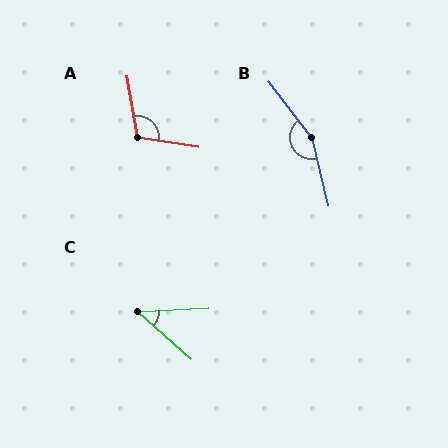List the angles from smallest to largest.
C (45°), A (108°), B (156°).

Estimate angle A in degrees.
Approximately 108 degrees.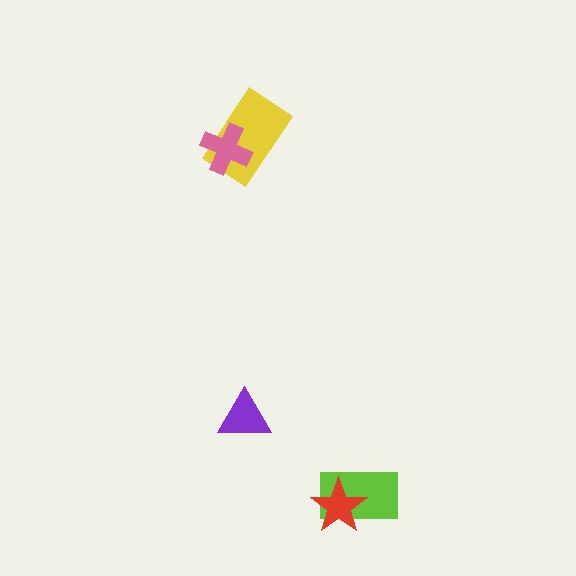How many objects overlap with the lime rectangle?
1 object overlaps with the lime rectangle.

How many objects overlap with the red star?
1 object overlaps with the red star.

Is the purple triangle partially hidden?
No, no other shape covers it.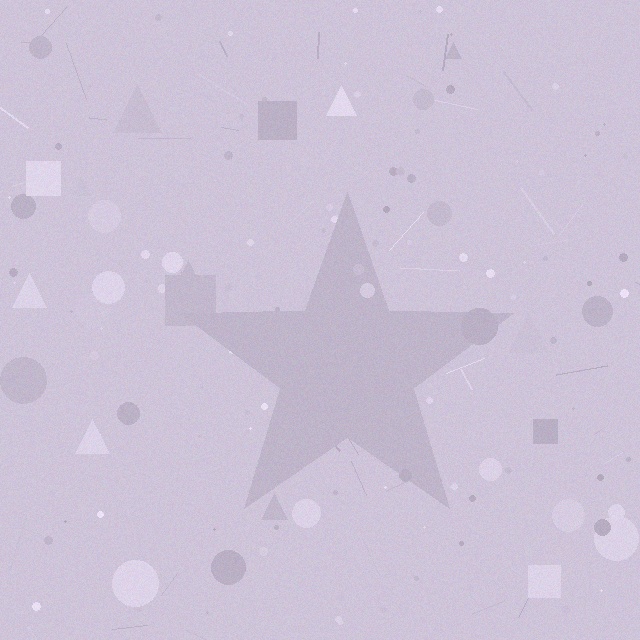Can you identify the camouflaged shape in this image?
The camouflaged shape is a star.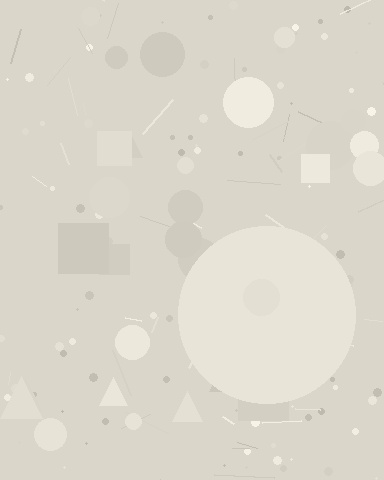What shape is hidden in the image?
A circle is hidden in the image.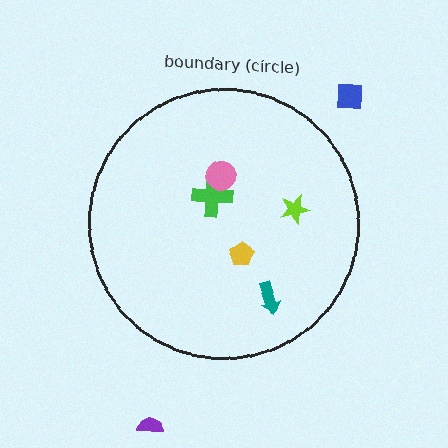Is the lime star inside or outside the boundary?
Inside.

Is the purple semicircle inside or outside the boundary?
Outside.